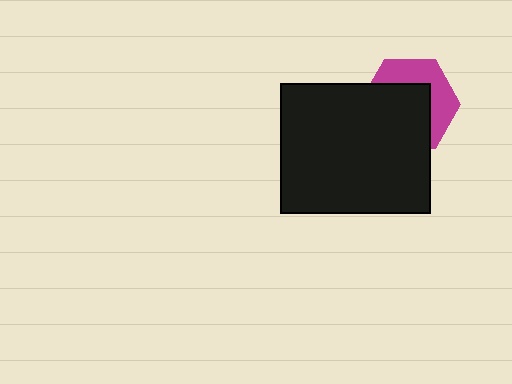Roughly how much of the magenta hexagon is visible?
A small part of it is visible (roughly 41%).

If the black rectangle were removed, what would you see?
You would see the complete magenta hexagon.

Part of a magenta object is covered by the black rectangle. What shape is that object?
It is a hexagon.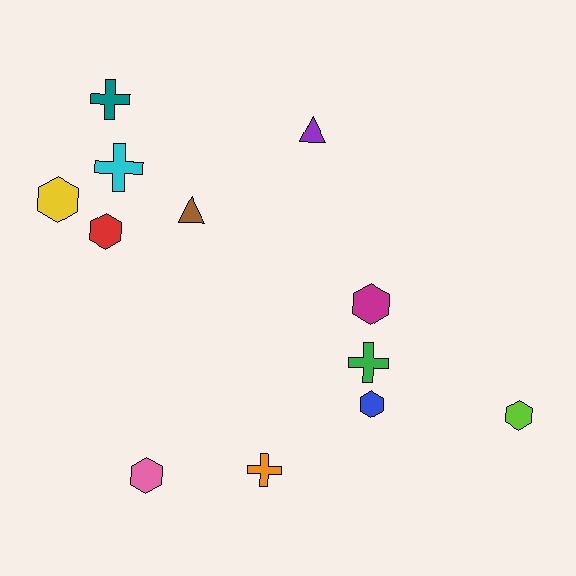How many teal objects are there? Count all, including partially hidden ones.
There is 1 teal object.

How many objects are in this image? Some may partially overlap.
There are 12 objects.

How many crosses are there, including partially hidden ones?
There are 4 crosses.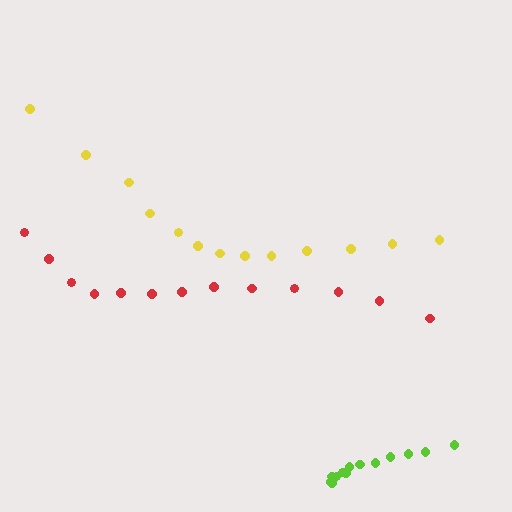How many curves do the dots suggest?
There are 3 distinct paths.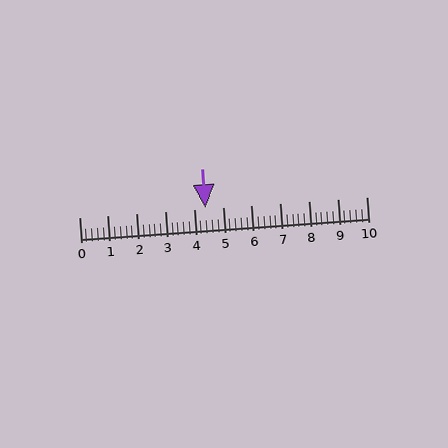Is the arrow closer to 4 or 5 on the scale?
The arrow is closer to 4.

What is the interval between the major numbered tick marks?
The major tick marks are spaced 1 units apart.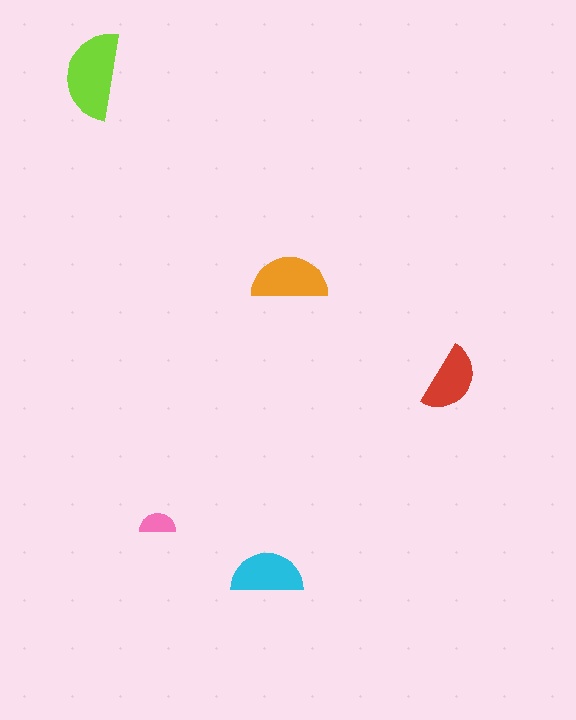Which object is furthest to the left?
The lime semicircle is leftmost.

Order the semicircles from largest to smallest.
the lime one, the orange one, the cyan one, the red one, the pink one.